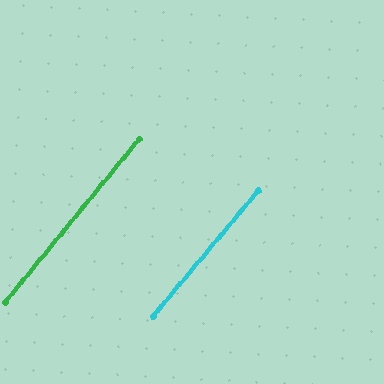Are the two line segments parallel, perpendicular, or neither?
Parallel — their directions differ by only 0.5°.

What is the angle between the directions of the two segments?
Approximately 1 degree.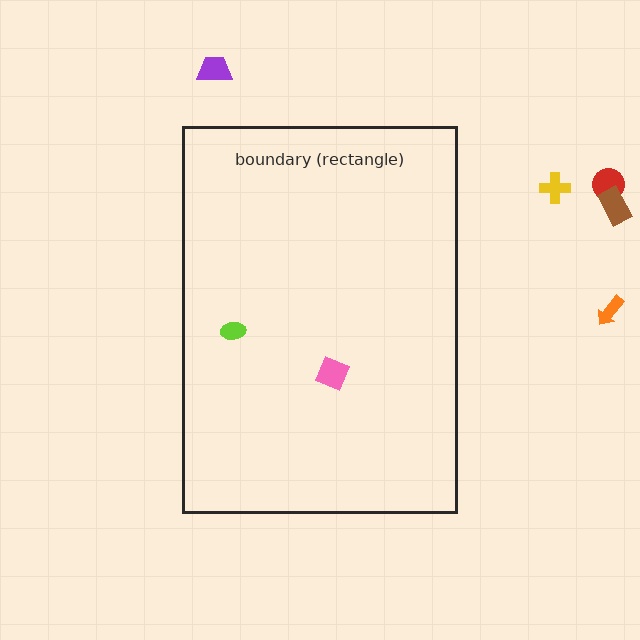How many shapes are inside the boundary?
2 inside, 5 outside.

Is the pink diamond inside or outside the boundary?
Inside.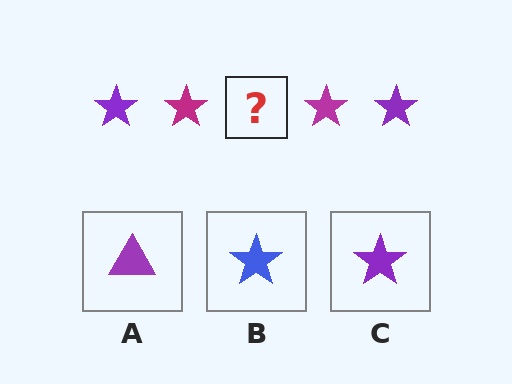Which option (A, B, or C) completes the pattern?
C.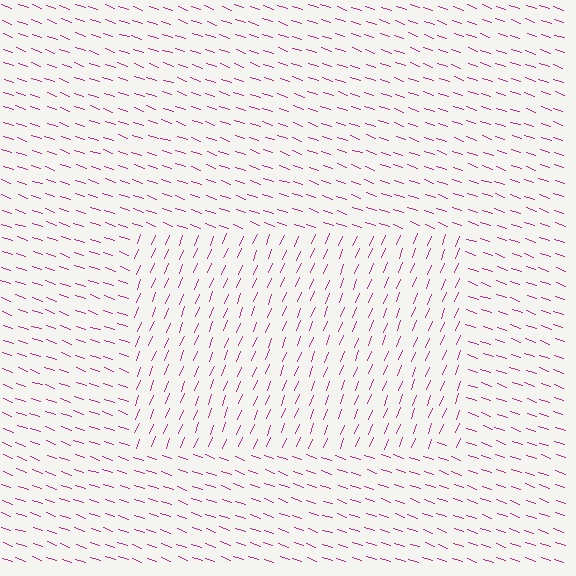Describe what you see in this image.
The image is filled with small magenta line segments. A rectangle region in the image has lines oriented differently from the surrounding lines, creating a visible texture boundary.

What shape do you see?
I see a rectangle.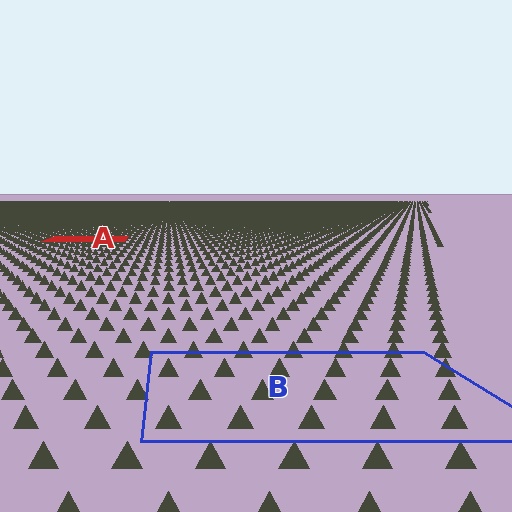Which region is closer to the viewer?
Region B is closer. The texture elements there are larger and more spread out.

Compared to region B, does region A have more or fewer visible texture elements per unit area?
Region A has more texture elements per unit area — they are packed more densely because it is farther away.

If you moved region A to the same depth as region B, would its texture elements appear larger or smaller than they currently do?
They would appear larger. At a closer depth, the same texture elements are projected at a bigger on-screen size.